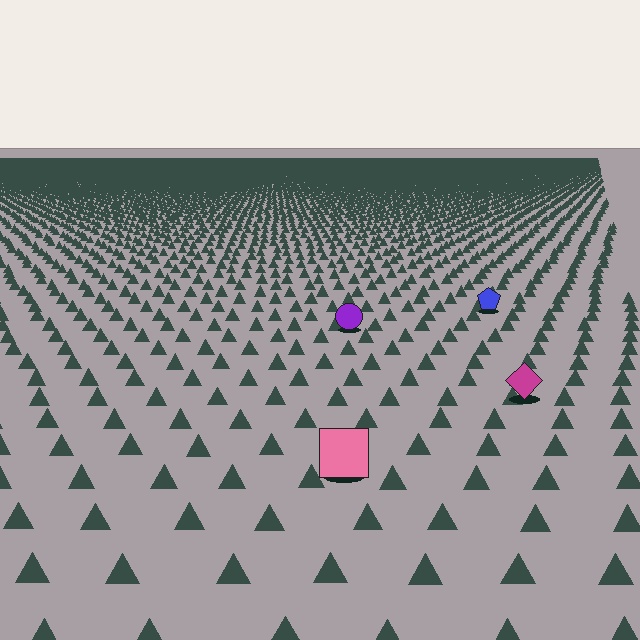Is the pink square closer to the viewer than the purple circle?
Yes. The pink square is closer — you can tell from the texture gradient: the ground texture is coarser near it.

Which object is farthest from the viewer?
The blue pentagon is farthest from the viewer. It appears smaller and the ground texture around it is denser.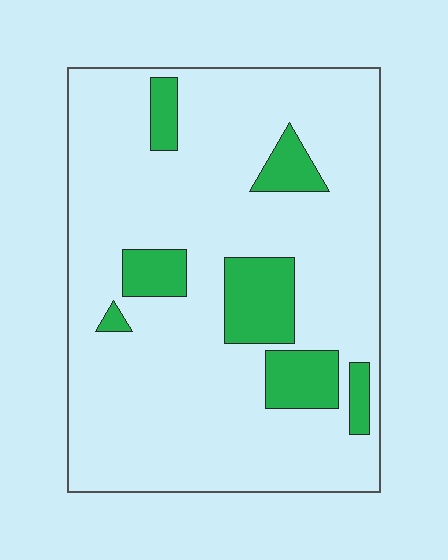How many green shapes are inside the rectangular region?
7.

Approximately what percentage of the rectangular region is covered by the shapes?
Approximately 15%.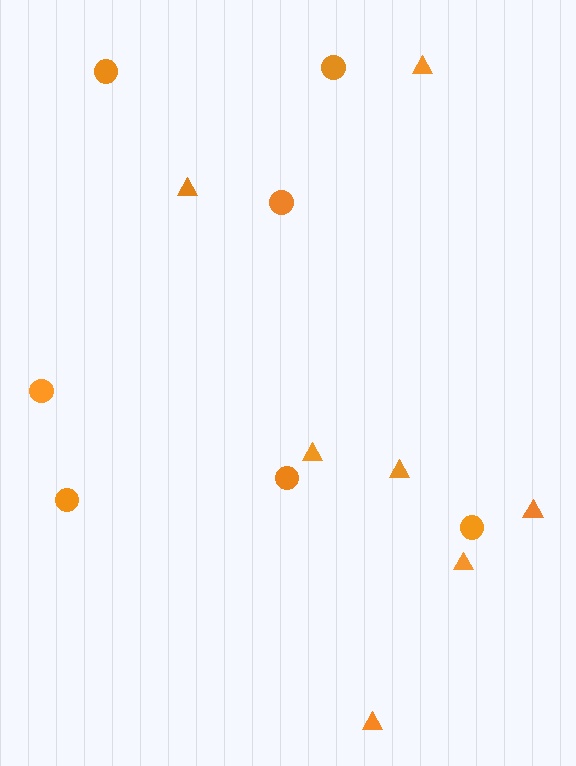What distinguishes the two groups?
There are 2 groups: one group of triangles (7) and one group of circles (7).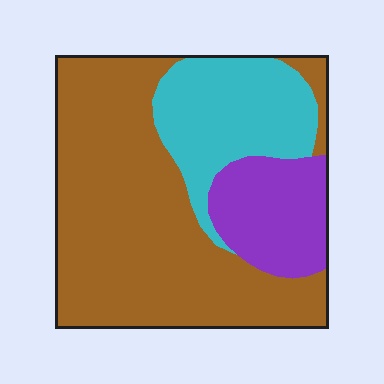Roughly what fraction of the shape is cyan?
Cyan covers 23% of the shape.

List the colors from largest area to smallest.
From largest to smallest: brown, cyan, purple.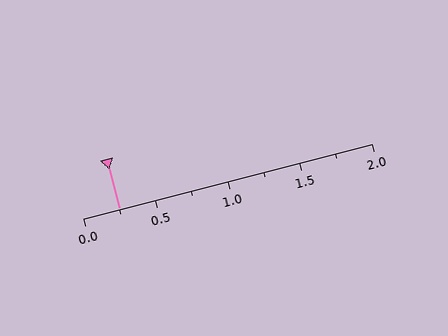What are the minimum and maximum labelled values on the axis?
The axis runs from 0.0 to 2.0.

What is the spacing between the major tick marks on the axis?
The major ticks are spaced 0.5 apart.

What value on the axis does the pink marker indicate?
The marker indicates approximately 0.25.